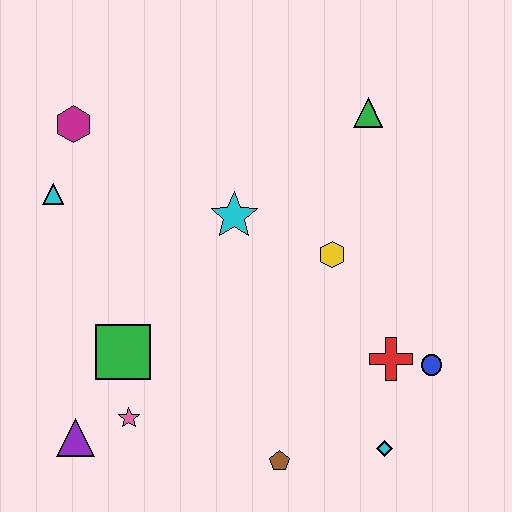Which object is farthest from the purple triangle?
The green triangle is farthest from the purple triangle.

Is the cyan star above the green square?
Yes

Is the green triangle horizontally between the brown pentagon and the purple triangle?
No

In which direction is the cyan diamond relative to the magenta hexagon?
The cyan diamond is below the magenta hexagon.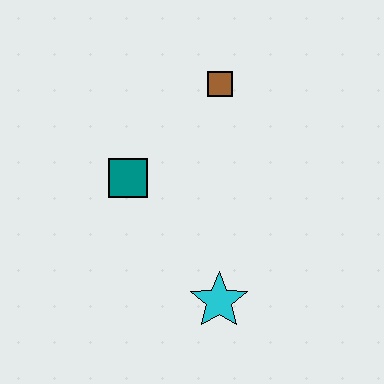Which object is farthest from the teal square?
The cyan star is farthest from the teal square.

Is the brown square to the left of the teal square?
No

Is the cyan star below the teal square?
Yes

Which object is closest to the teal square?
The brown square is closest to the teal square.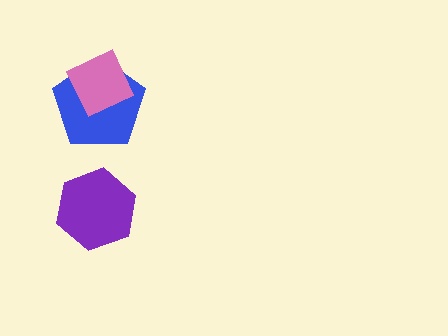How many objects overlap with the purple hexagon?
0 objects overlap with the purple hexagon.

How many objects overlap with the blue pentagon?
1 object overlaps with the blue pentagon.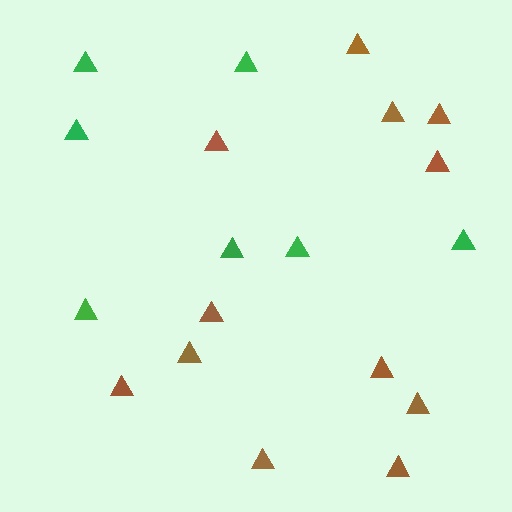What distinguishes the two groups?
There are 2 groups: one group of brown triangles (12) and one group of green triangles (7).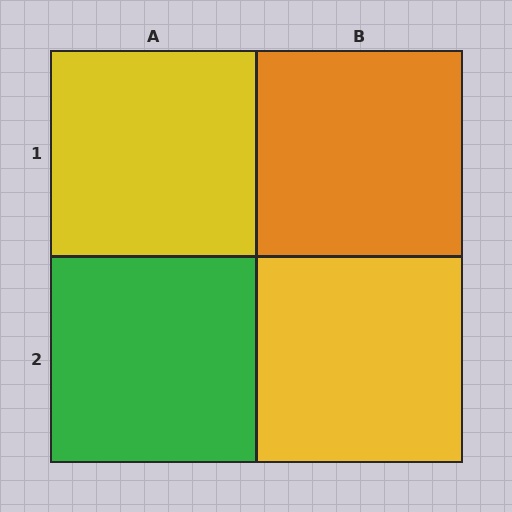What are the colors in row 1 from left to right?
Yellow, orange.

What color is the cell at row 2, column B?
Yellow.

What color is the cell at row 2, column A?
Green.